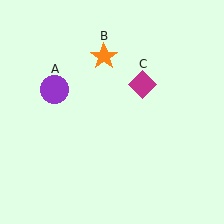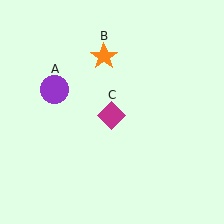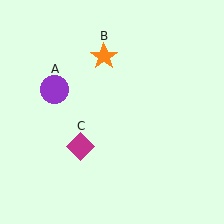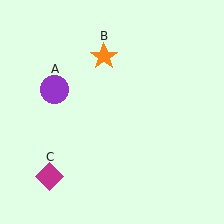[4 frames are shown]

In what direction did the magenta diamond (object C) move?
The magenta diamond (object C) moved down and to the left.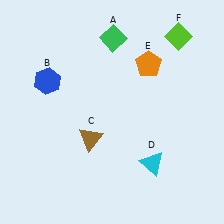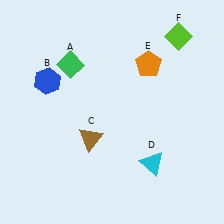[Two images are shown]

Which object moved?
The green diamond (A) moved left.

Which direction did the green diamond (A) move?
The green diamond (A) moved left.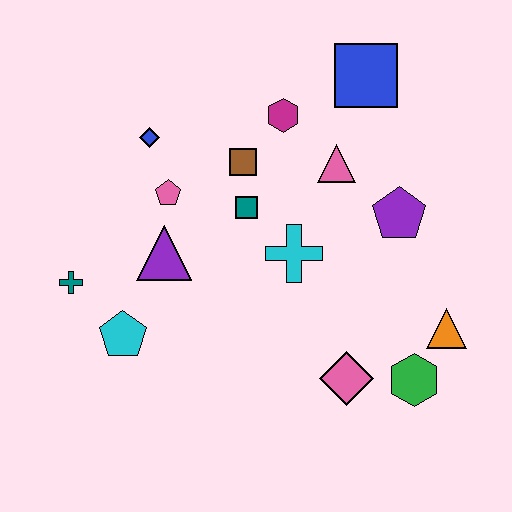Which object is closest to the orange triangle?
The green hexagon is closest to the orange triangle.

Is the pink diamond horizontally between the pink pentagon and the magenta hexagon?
No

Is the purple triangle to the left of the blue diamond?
No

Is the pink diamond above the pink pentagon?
No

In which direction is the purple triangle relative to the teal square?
The purple triangle is to the left of the teal square.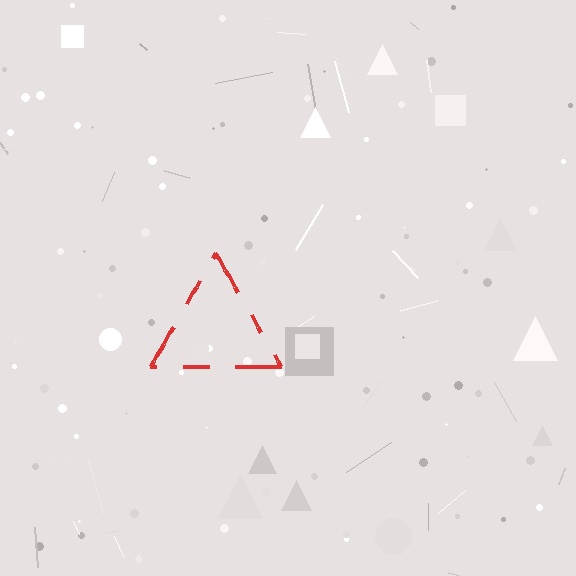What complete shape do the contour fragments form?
The contour fragments form a triangle.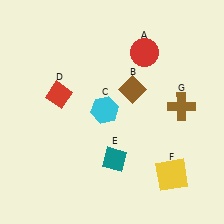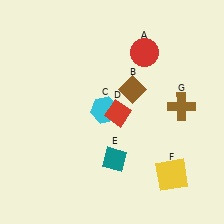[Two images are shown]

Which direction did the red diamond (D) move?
The red diamond (D) moved right.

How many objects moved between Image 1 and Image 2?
1 object moved between the two images.